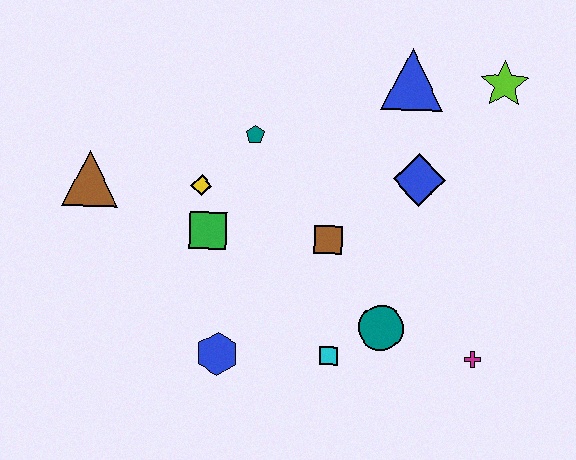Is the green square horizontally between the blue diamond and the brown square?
No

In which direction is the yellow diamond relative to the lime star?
The yellow diamond is to the left of the lime star.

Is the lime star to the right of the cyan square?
Yes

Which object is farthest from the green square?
The lime star is farthest from the green square.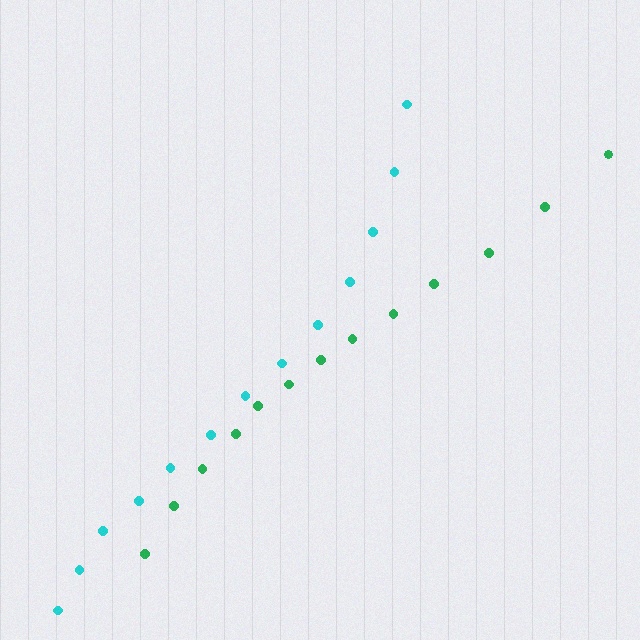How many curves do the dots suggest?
There are 2 distinct paths.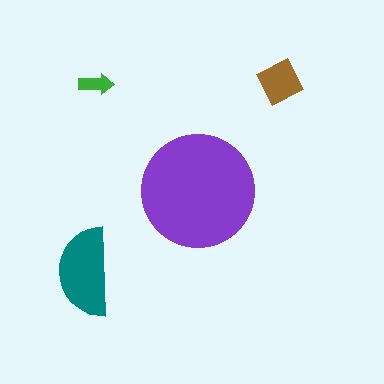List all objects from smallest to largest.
The green arrow, the brown diamond, the teal semicircle, the purple circle.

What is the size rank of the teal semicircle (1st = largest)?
2nd.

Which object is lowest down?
The teal semicircle is bottommost.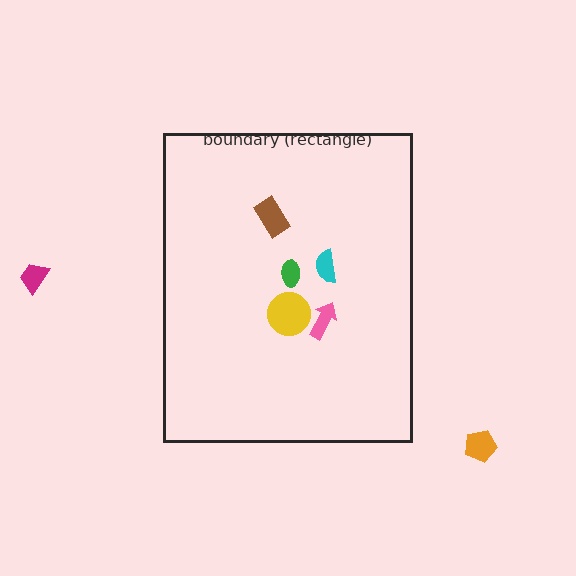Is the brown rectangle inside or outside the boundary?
Inside.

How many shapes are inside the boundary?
5 inside, 2 outside.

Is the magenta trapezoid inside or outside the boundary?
Outside.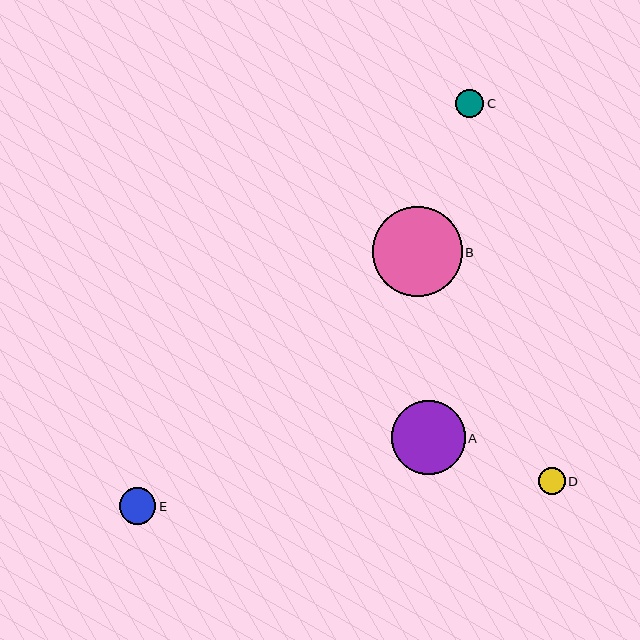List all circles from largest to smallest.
From largest to smallest: B, A, E, C, D.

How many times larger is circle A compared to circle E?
Circle A is approximately 2.0 times the size of circle E.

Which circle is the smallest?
Circle D is the smallest with a size of approximately 27 pixels.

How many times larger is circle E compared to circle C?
Circle E is approximately 1.3 times the size of circle C.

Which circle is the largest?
Circle B is the largest with a size of approximately 90 pixels.